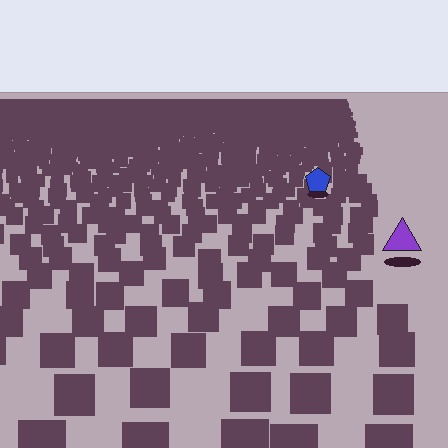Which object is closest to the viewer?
The purple triangle is closest. The texture marks near it are larger and more spread out.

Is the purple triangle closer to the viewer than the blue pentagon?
Yes. The purple triangle is closer — you can tell from the texture gradient: the ground texture is coarser near it.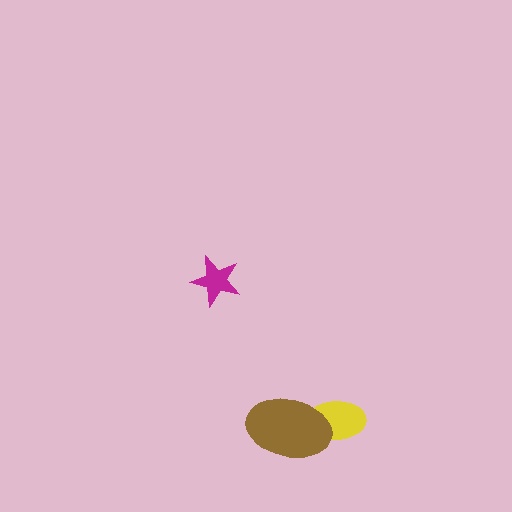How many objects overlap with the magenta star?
0 objects overlap with the magenta star.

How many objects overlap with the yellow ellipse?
1 object overlaps with the yellow ellipse.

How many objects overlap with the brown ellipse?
1 object overlaps with the brown ellipse.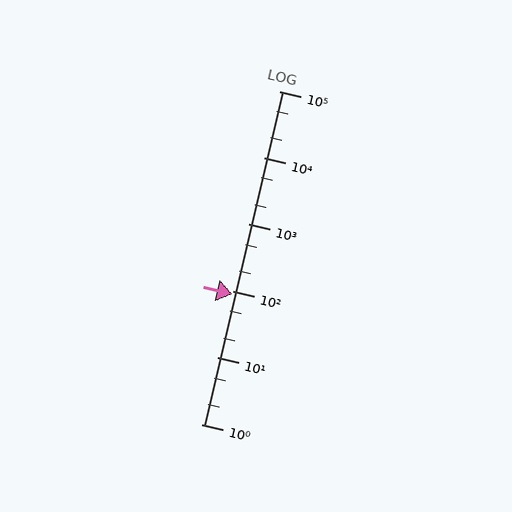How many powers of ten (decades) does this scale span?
The scale spans 5 decades, from 1 to 100000.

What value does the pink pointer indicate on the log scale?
The pointer indicates approximately 90.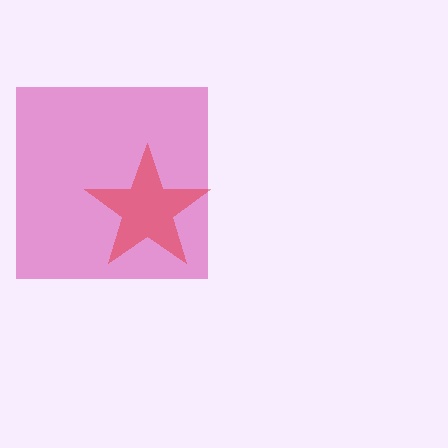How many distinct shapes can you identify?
There are 2 distinct shapes: a magenta square, a red star.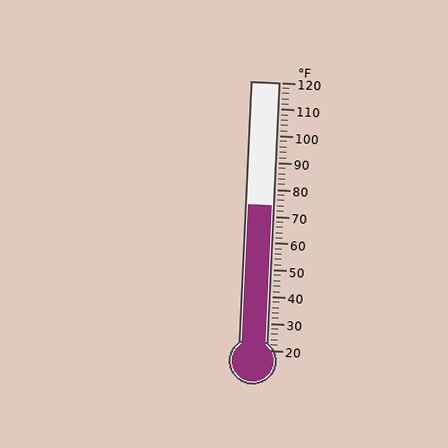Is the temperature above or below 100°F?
The temperature is below 100°F.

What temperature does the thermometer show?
The thermometer shows approximately 74°F.